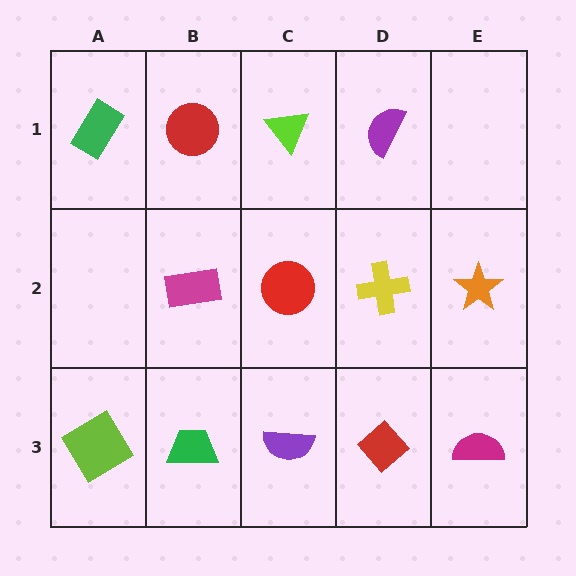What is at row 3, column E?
A magenta semicircle.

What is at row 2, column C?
A red circle.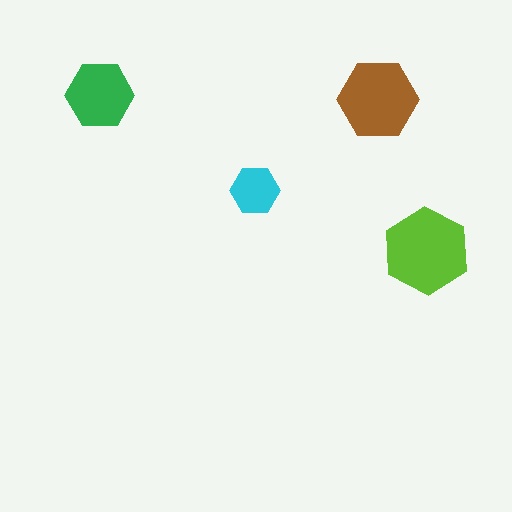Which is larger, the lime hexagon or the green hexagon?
The lime one.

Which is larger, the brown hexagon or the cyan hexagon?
The brown one.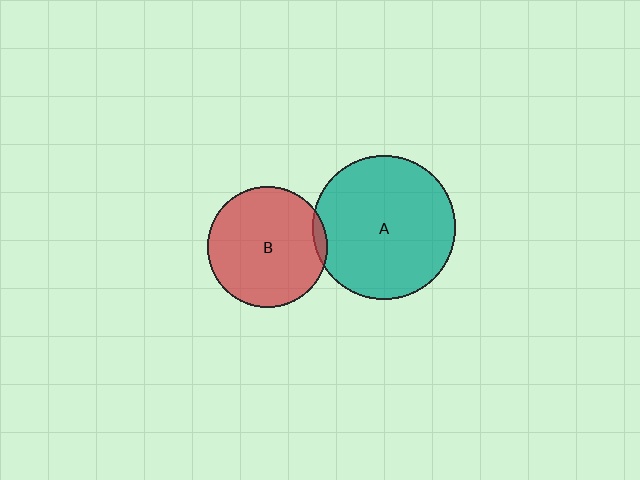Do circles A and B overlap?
Yes.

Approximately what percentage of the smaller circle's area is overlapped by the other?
Approximately 5%.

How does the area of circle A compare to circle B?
Approximately 1.4 times.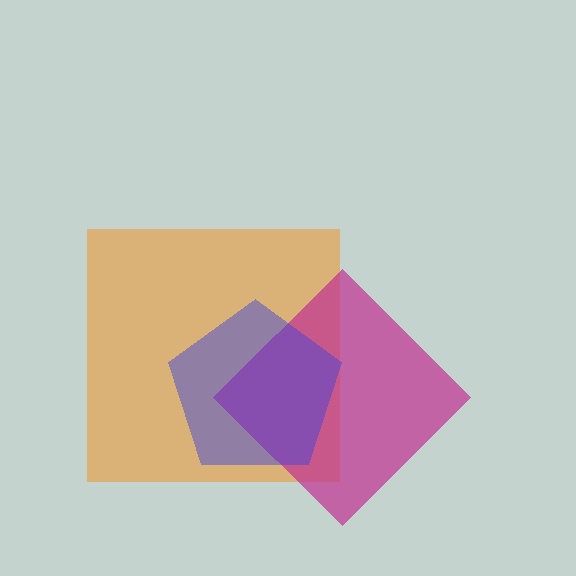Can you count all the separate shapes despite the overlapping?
Yes, there are 3 separate shapes.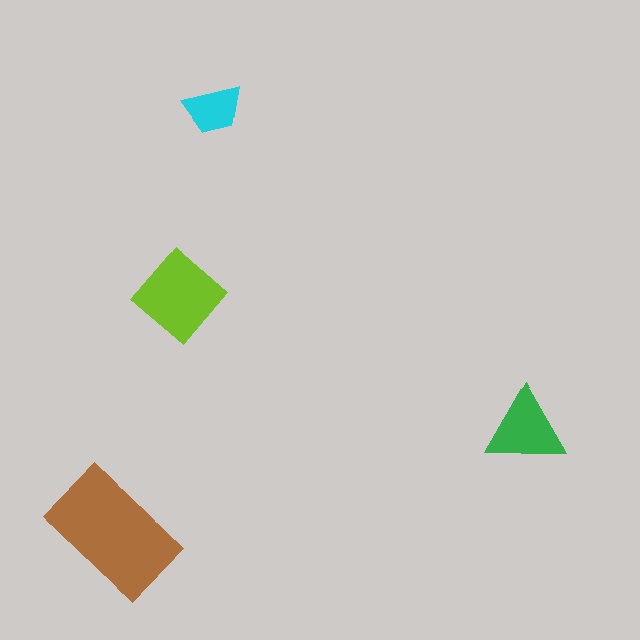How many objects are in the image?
There are 4 objects in the image.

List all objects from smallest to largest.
The cyan trapezoid, the green triangle, the lime diamond, the brown rectangle.